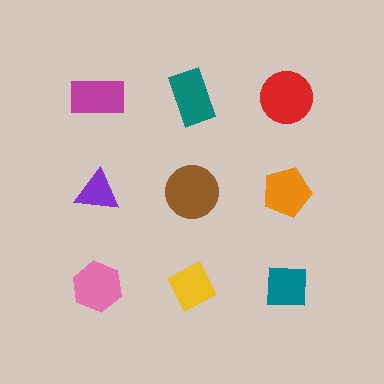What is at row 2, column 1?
A purple triangle.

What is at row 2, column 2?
A brown circle.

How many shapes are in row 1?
3 shapes.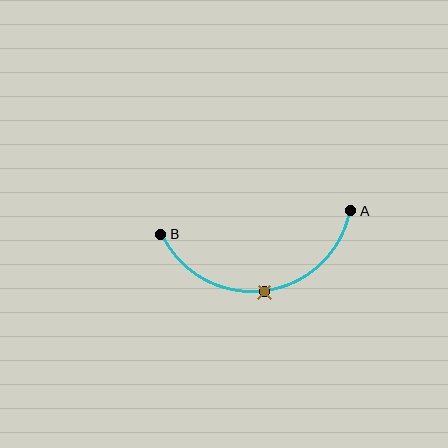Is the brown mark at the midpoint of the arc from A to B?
Yes. The brown mark lies on the arc at equal arc-length from both A and B — it is the arc midpoint.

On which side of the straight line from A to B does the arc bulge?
The arc bulges below the straight line connecting A and B.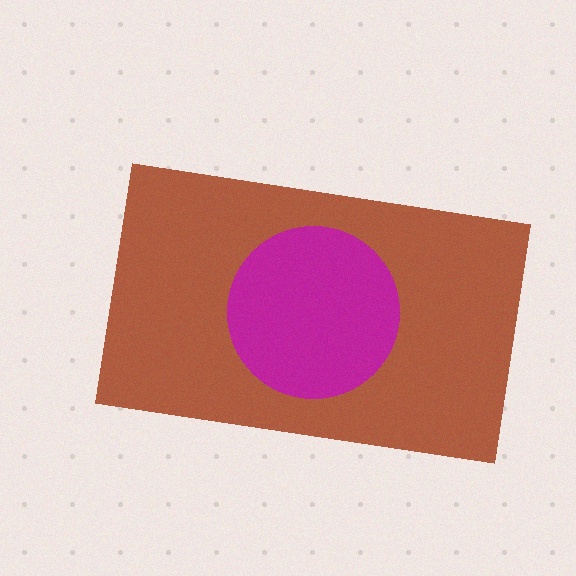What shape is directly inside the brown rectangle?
The magenta circle.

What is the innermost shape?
The magenta circle.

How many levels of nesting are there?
2.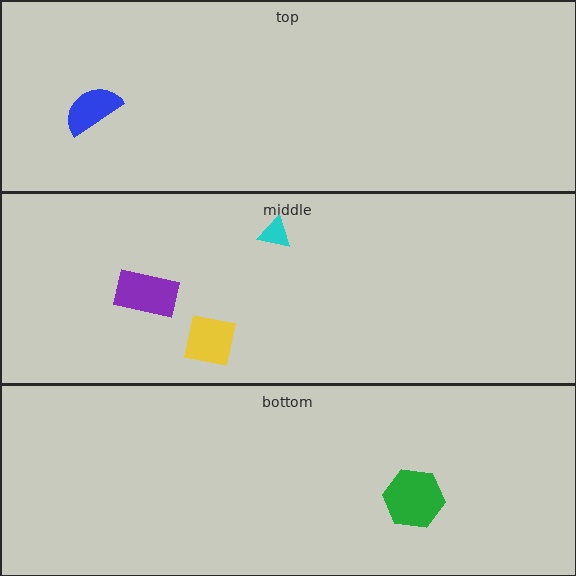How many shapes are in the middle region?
3.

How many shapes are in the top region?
1.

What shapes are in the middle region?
The cyan triangle, the yellow square, the purple rectangle.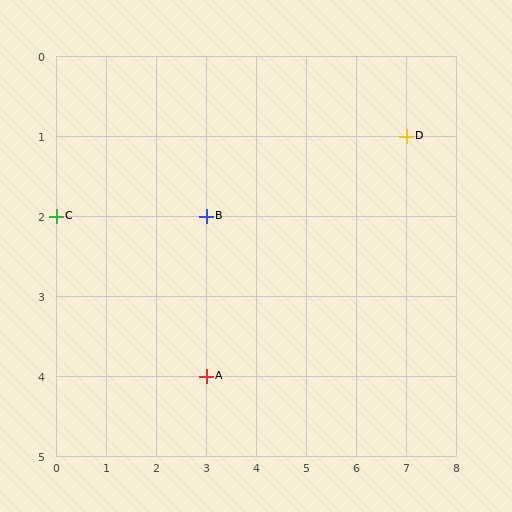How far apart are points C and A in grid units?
Points C and A are 3 columns and 2 rows apart (about 3.6 grid units diagonally).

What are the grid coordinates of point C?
Point C is at grid coordinates (0, 2).